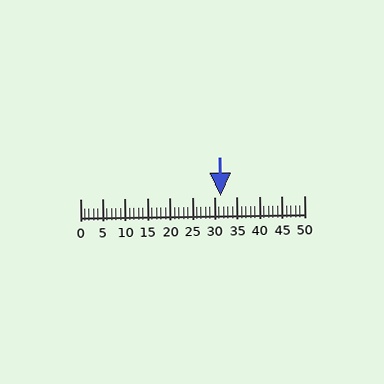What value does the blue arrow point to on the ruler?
The blue arrow points to approximately 31.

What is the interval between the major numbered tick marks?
The major tick marks are spaced 5 units apart.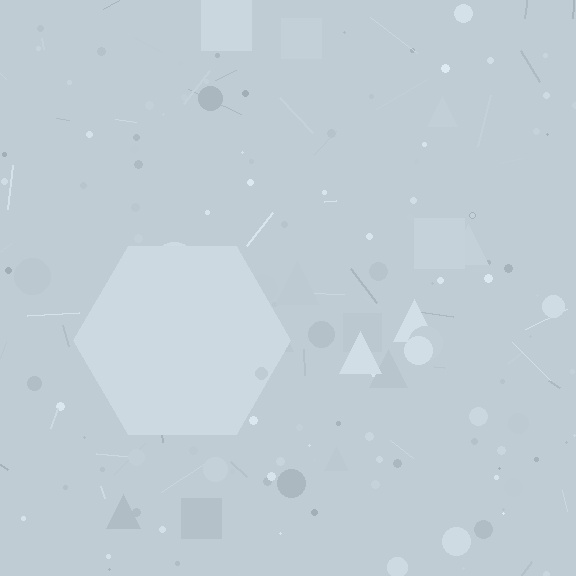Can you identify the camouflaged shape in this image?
The camouflaged shape is a hexagon.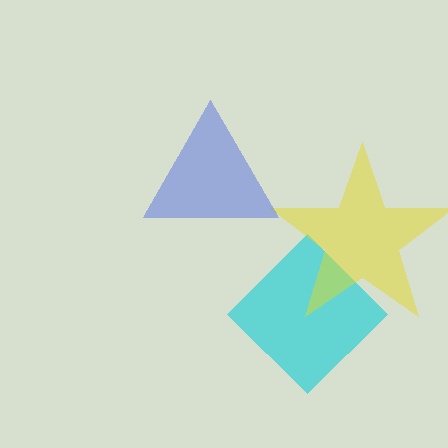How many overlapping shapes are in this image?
There are 3 overlapping shapes in the image.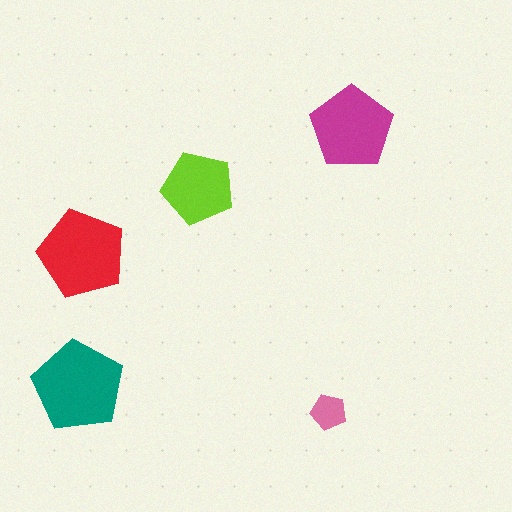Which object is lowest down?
The pink pentagon is bottommost.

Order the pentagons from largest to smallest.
the teal one, the red one, the magenta one, the lime one, the pink one.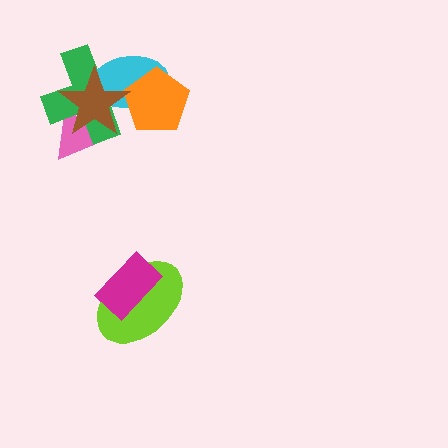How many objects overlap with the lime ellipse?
1 object overlaps with the lime ellipse.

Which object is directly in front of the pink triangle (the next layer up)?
The green cross is directly in front of the pink triangle.